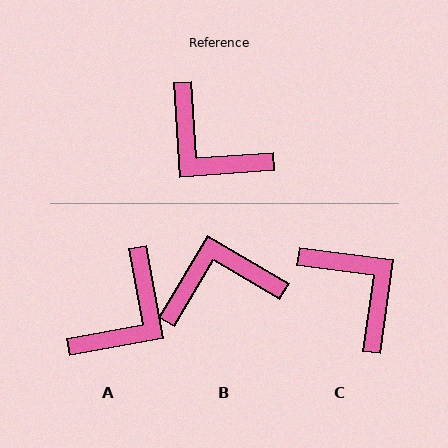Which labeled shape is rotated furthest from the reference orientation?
C, about 169 degrees away.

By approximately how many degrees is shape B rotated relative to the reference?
Approximately 124 degrees clockwise.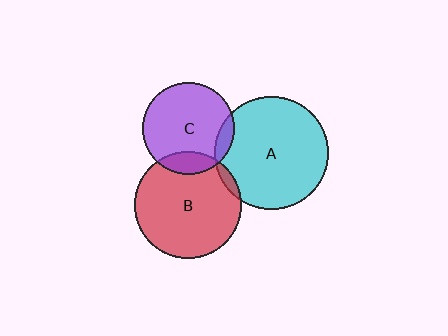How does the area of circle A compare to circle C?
Approximately 1.5 times.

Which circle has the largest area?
Circle A (cyan).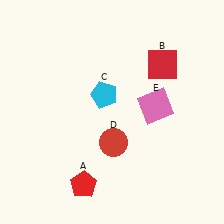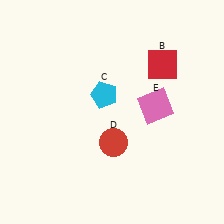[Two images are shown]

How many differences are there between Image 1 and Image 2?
There is 1 difference between the two images.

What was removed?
The red pentagon (A) was removed in Image 2.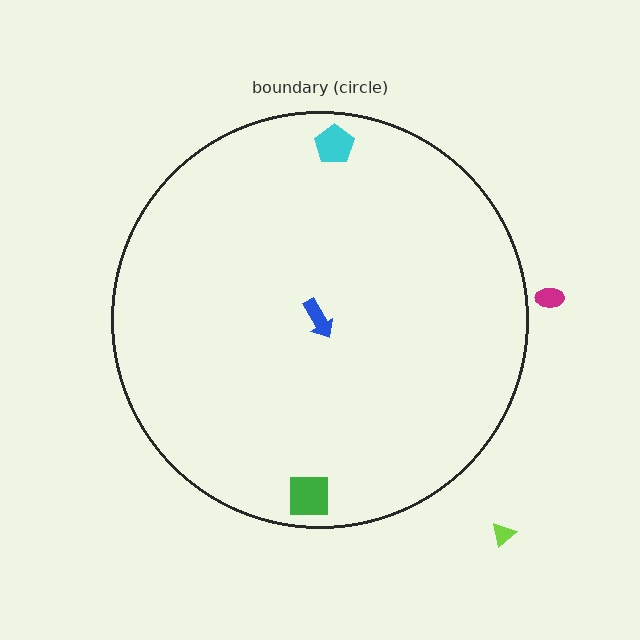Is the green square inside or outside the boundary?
Inside.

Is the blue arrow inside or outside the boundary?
Inside.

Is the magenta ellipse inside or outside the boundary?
Outside.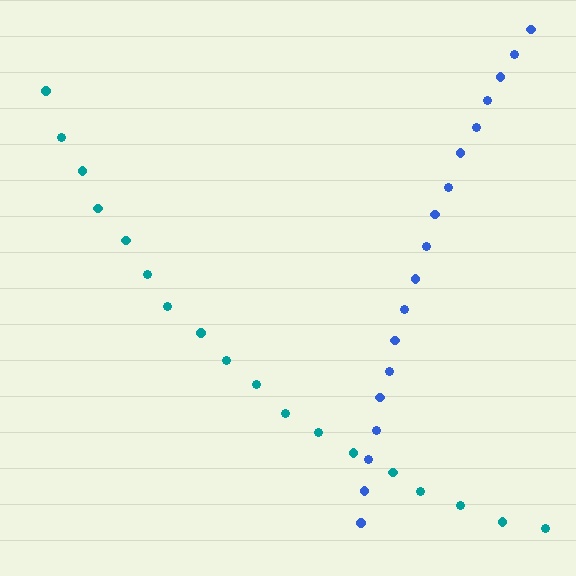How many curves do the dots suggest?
There are 2 distinct paths.